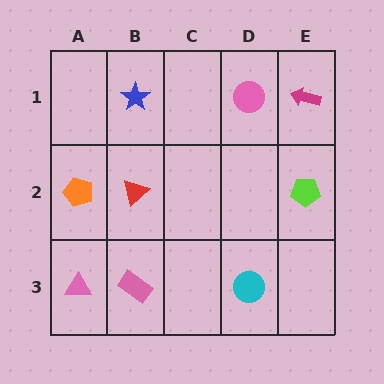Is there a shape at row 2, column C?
No, that cell is empty.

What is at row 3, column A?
A pink triangle.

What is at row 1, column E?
A magenta arrow.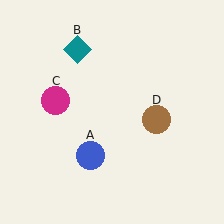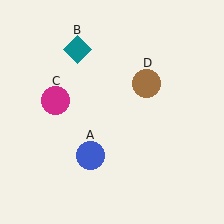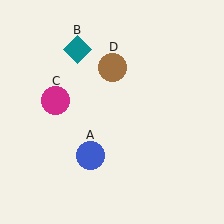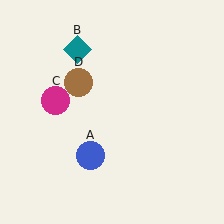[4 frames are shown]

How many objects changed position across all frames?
1 object changed position: brown circle (object D).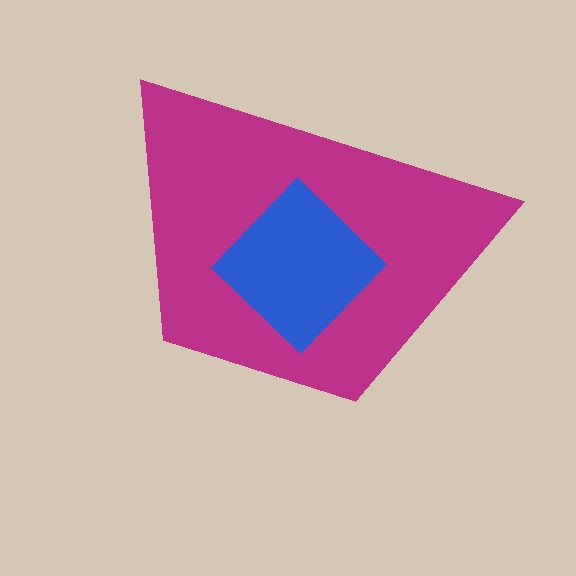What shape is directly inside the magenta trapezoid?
The blue diamond.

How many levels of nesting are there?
2.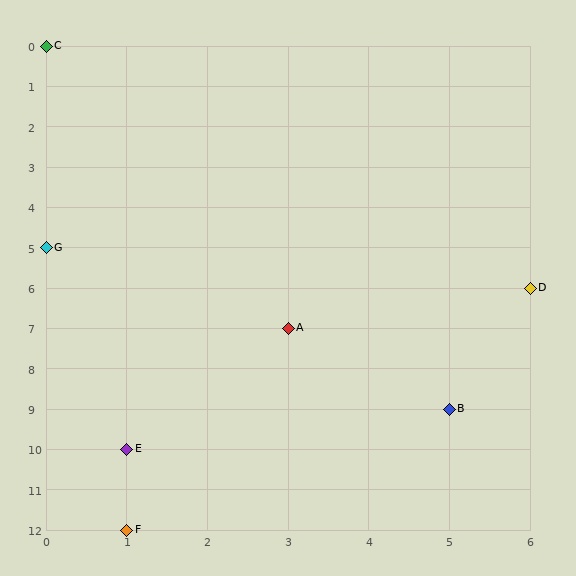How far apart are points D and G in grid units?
Points D and G are 6 columns and 1 row apart (about 6.1 grid units diagonally).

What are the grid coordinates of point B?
Point B is at grid coordinates (5, 9).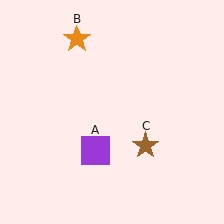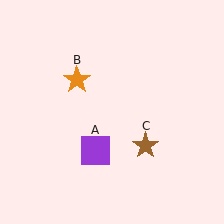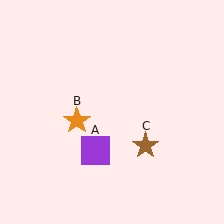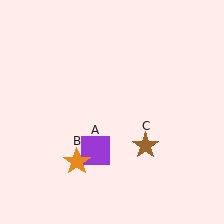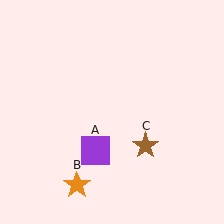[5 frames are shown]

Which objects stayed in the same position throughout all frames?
Purple square (object A) and brown star (object C) remained stationary.